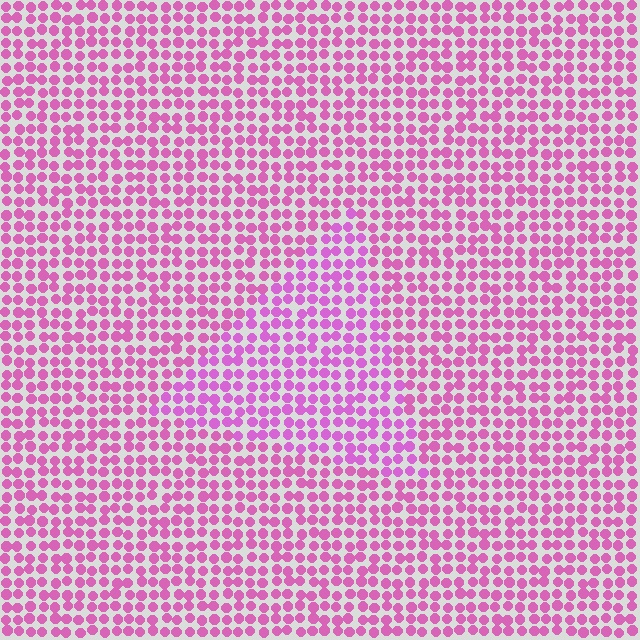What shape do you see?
I see a triangle.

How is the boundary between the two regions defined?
The boundary is defined purely by a slight shift in hue (about 15 degrees). Spacing, size, and orientation are identical on both sides.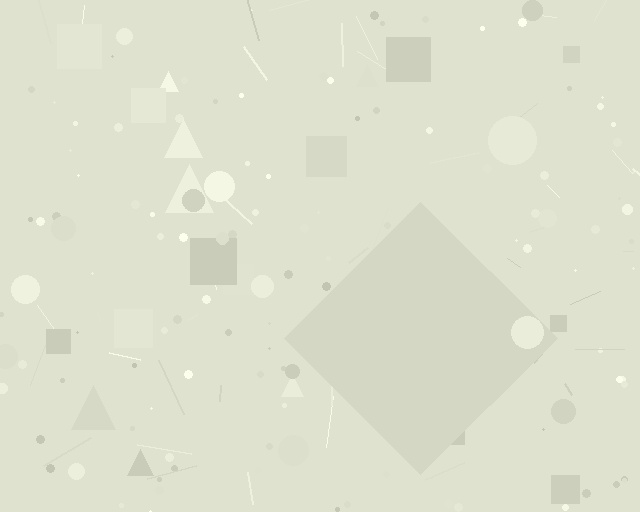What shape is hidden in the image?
A diamond is hidden in the image.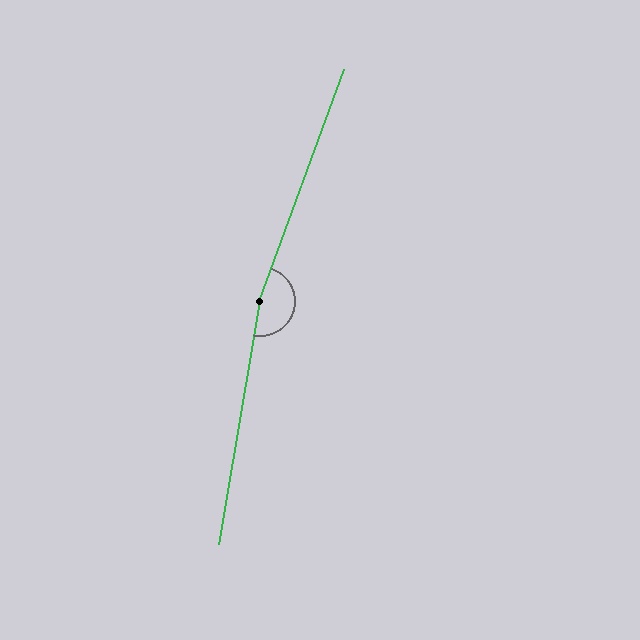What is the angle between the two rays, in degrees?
Approximately 169 degrees.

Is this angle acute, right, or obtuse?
It is obtuse.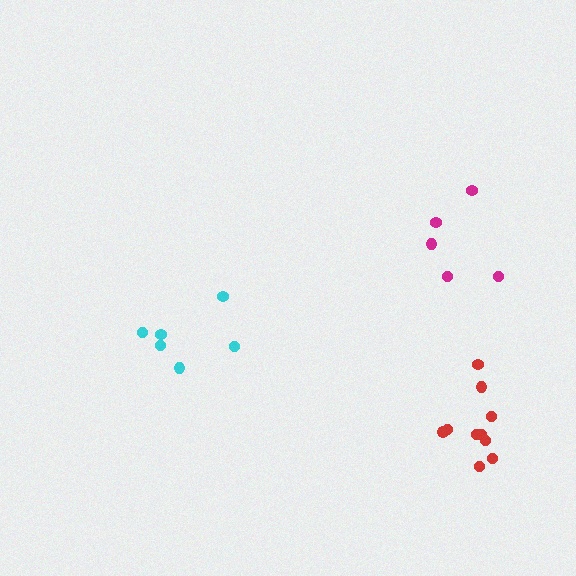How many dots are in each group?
Group 1: 6 dots, Group 2: 5 dots, Group 3: 10 dots (21 total).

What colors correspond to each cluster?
The clusters are colored: cyan, magenta, red.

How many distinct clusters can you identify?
There are 3 distinct clusters.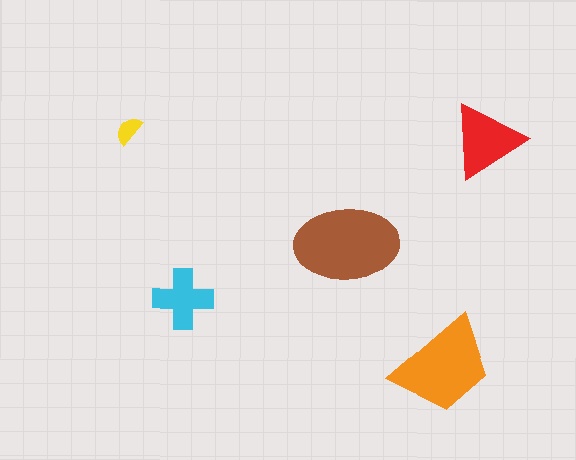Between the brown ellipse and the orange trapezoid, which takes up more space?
The brown ellipse.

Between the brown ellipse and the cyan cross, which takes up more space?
The brown ellipse.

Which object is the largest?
The brown ellipse.